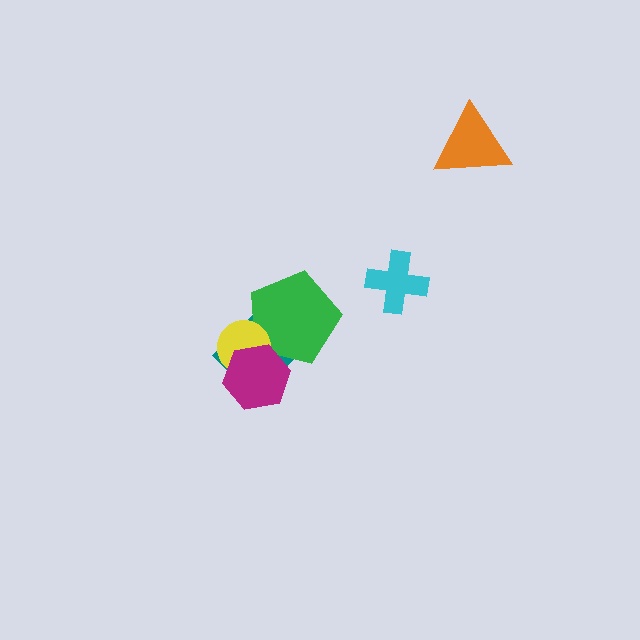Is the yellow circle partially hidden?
Yes, it is partially covered by another shape.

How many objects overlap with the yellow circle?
3 objects overlap with the yellow circle.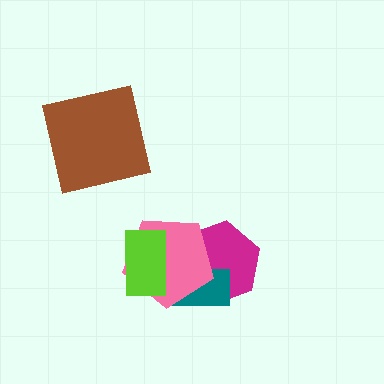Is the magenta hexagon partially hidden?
Yes, it is partially covered by another shape.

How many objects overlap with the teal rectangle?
2 objects overlap with the teal rectangle.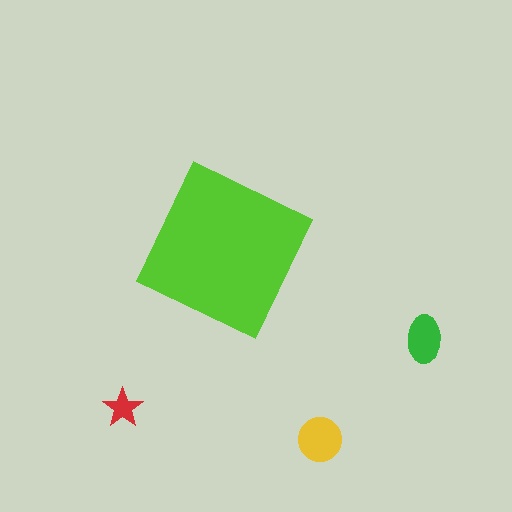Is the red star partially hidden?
No, the red star is fully visible.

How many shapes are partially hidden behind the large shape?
0 shapes are partially hidden.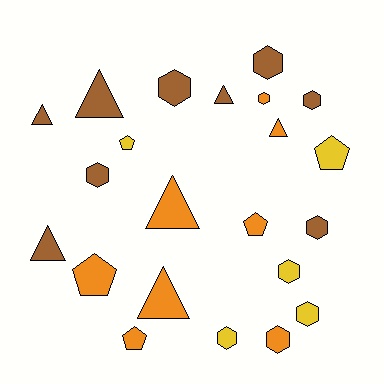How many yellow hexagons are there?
There are 3 yellow hexagons.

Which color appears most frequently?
Brown, with 9 objects.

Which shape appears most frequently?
Hexagon, with 10 objects.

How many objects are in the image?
There are 22 objects.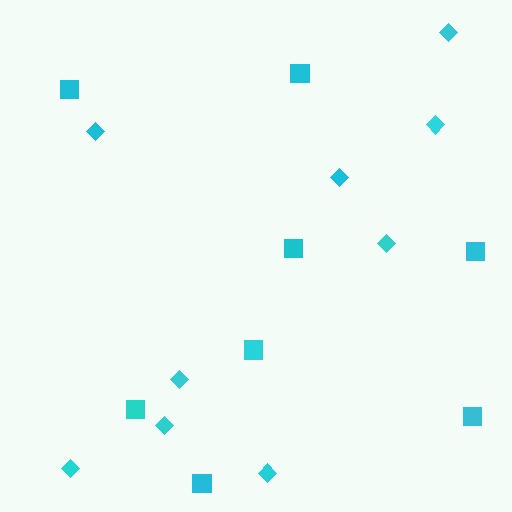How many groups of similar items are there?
There are 2 groups: one group of diamonds (9) and one group of squares (8).